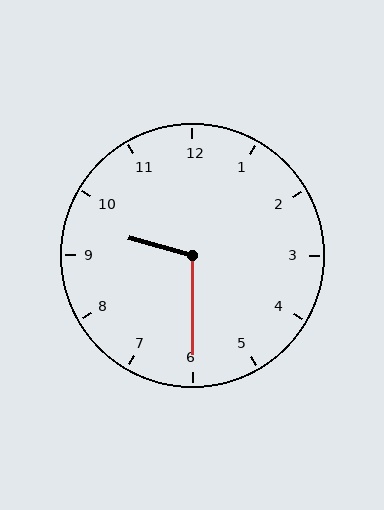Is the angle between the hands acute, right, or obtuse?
It is obtuse.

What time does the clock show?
9:30.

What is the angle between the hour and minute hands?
Approximately 105 degrees.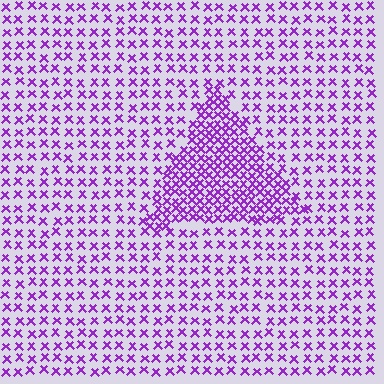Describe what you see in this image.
The image contains small purple elements arranged at two different densities. A triangle-shaped region is visible where the elements are more densely packed than the surrounding area.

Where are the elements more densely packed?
The elements are more densely packed inside the triangle boundary.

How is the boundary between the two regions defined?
The boundary is defined by a change in element density (approximately 2.2x ratio). All elements are the same color, size, and shape.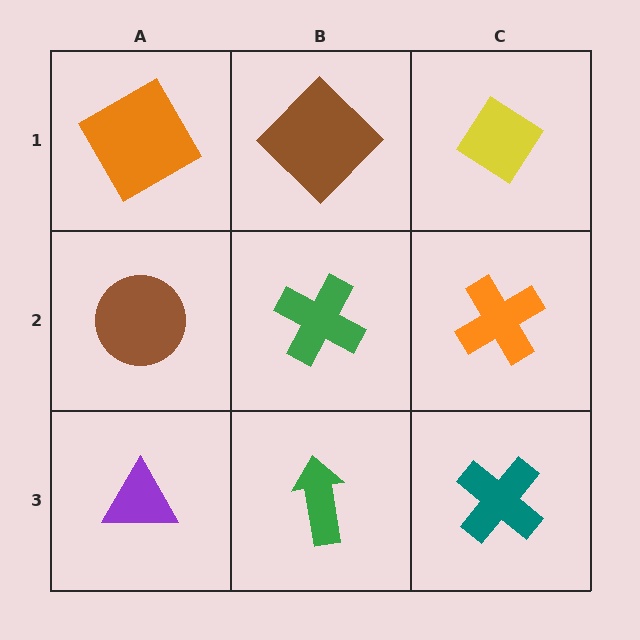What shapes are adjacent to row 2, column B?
A brown diamond (row 1, column B), a green arrow (row 3, column B), a brown circle (row 2, column A), an orange cross (row 2, column C).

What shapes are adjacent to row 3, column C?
An orange cross (row 2, column C), a green arrow (row 3, column B).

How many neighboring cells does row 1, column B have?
3.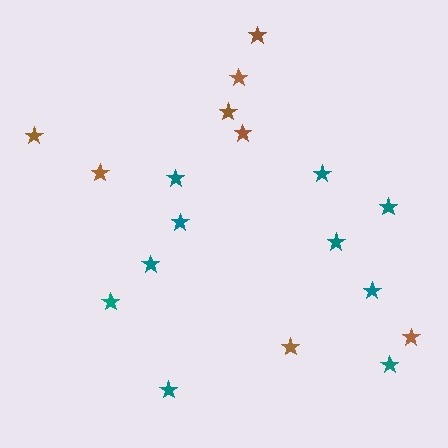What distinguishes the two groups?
There are 2 groups: one group of brown stars (8) and one group of teal stars (10).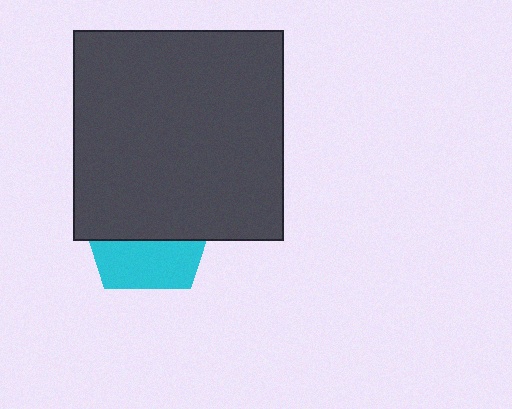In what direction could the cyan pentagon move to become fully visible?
The cyan pentagon could move down. That would shift it out from behind the dark gray square entirely.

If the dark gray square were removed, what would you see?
You would see the complete cyan pentagon.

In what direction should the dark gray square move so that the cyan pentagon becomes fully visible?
The dark gray square should move up. That is the shortest direction to clear the overlap and leave the cyan pentagon fully visible.